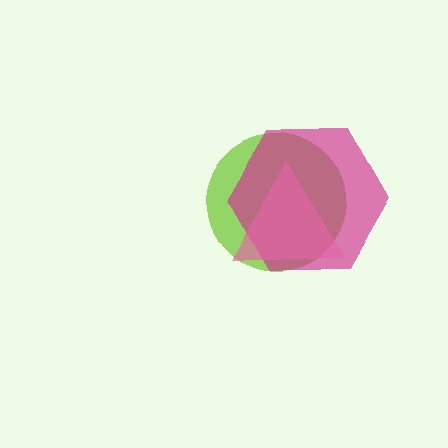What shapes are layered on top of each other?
The layered shapes are: a lime circle, a magenta hexagon, a pink triangle.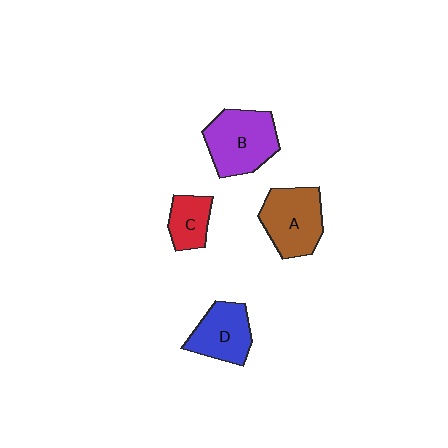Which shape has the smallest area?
Shape C (red).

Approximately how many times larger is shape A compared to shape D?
Approximately 1.2 times.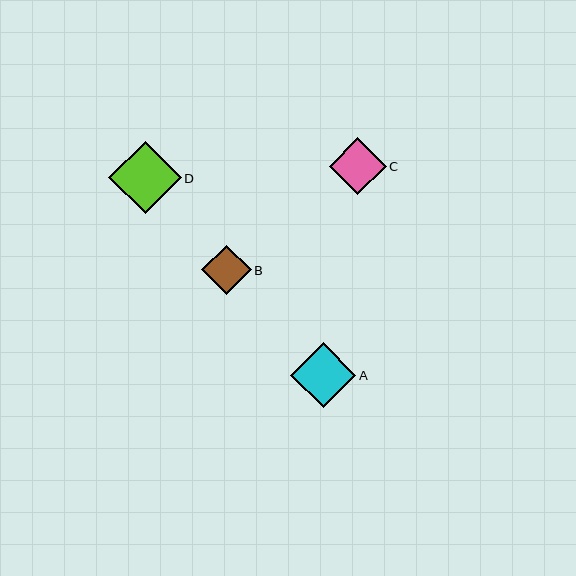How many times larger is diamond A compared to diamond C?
Diamond A is approximately 1.2 times the size of diamond C.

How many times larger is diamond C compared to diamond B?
Diamond C is approximately 1.1 times the size of diamond B.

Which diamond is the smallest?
Diamond B is the smallest with a size of approximately 49 pixels.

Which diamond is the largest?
Diamond D is the largest with a size of approximately 73 pixels.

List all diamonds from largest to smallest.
From largest to smallest: D, A, C, B.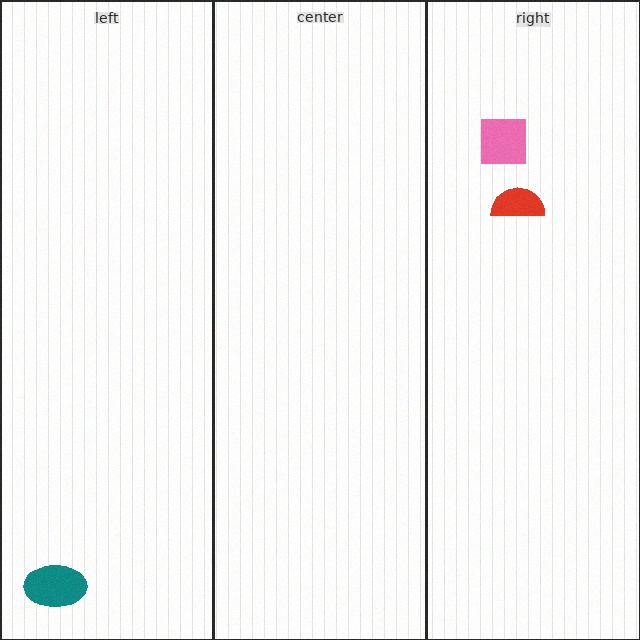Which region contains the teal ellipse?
The left region.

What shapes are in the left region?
The teal ellipse.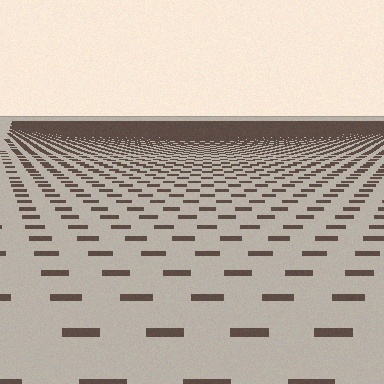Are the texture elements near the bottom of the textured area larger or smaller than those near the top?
Larger. Near the bottom, elements are closer to the viewer and appear at a bigger on-screen size.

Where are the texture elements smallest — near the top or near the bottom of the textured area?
Near the top.